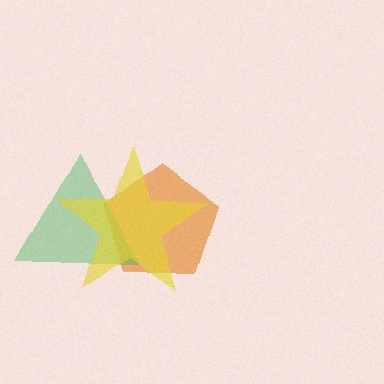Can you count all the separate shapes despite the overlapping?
Yes, there are 3 separate shapes.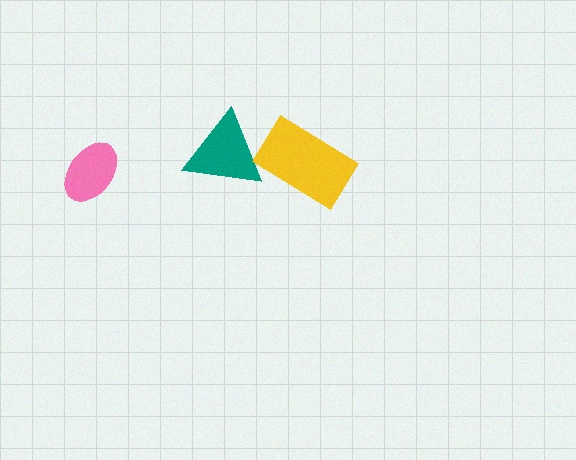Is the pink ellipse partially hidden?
No, no other shape covers it.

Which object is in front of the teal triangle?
The yellow rectangle is in front of the teal triangle.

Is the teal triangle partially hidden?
Yes, it is partially covered by another shape.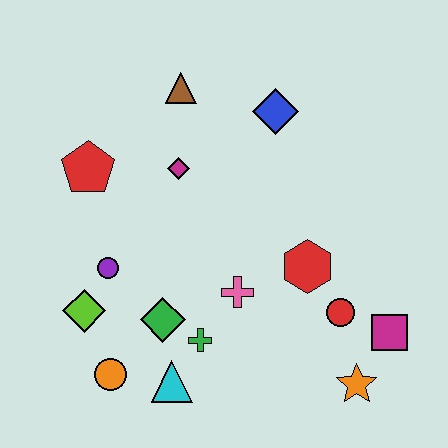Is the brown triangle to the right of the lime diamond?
Yes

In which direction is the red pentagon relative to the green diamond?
The red pentagon is above the green diamond.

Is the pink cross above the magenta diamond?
No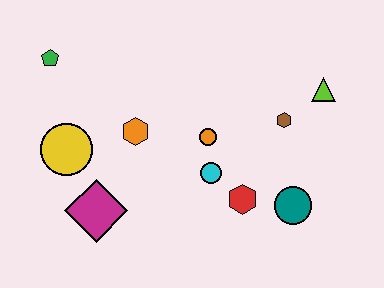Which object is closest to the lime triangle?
The brown hexagon is closest to the lime triangle.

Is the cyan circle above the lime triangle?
No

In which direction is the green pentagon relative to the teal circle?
The green pentagon is to the left of the teal circle.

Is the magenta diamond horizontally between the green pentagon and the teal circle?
Yes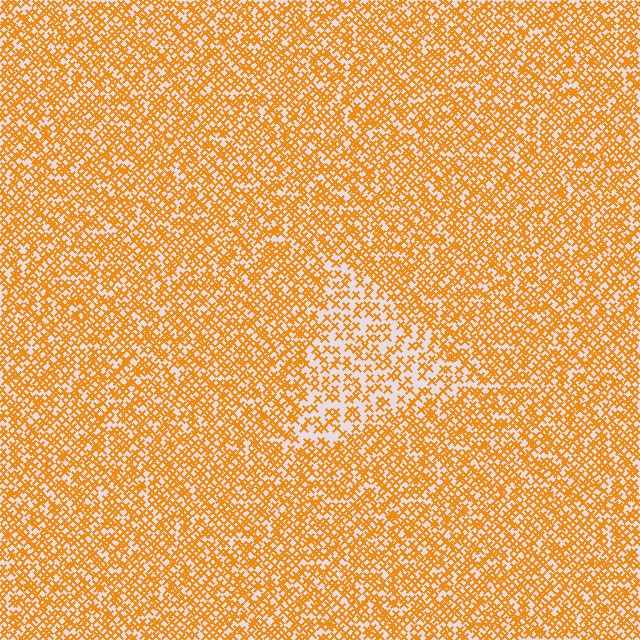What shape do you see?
I see a triangle.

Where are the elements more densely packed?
The elements are more densely packed outside the triangle boundary.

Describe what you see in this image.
The image contains small orange elements arranged at two different densities. A triangle-shaped region is visible where the elements are less densely packed than the surrounding area.